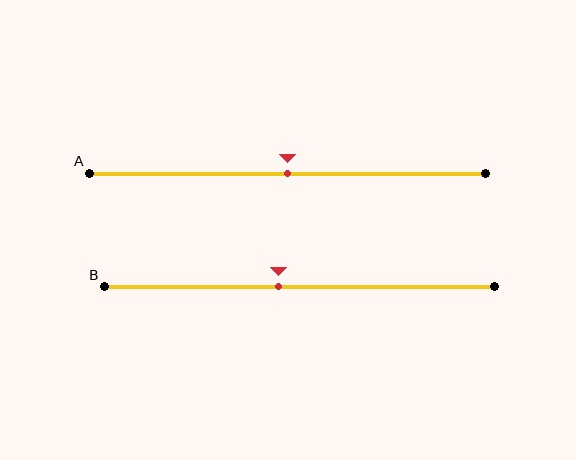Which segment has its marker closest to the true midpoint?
Segment A has its marker closest to the true midpoint.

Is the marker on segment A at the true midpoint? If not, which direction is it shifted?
Yes, the marker on segment A is at the true midpoint.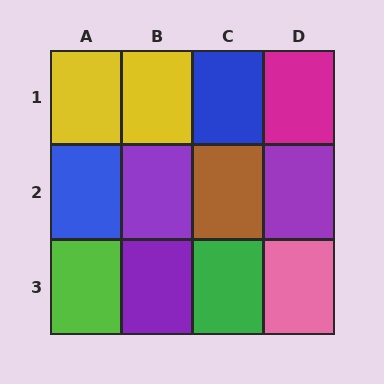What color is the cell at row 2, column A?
Blue.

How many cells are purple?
3 cells are purple.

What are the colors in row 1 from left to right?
Yellow, yellow, blue, magenta.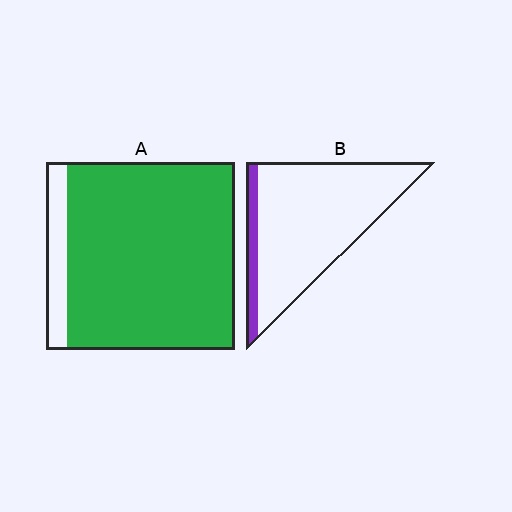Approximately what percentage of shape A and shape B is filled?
A is approximately 90% and B is approximately 10%.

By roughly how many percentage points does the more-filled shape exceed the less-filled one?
By roughly 75 percentage points (A over B).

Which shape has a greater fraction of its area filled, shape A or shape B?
Shape A.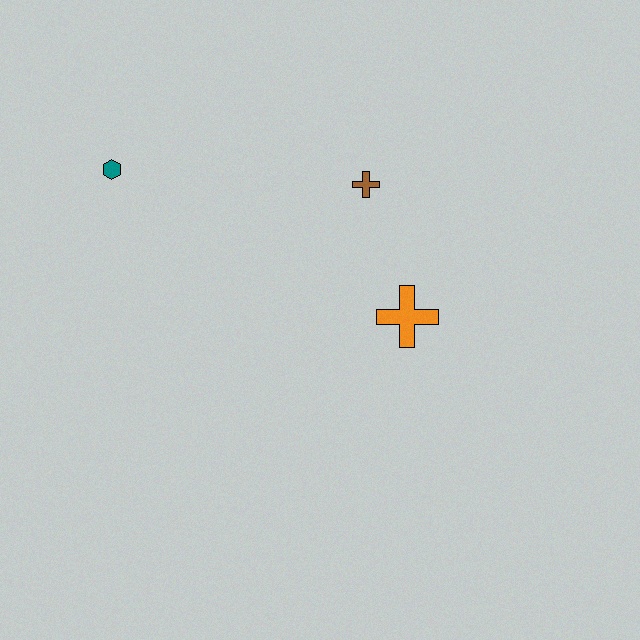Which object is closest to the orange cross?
The brown cross is closest to the orange cross.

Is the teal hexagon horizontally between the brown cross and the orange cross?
No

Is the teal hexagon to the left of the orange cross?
Yes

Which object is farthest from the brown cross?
The teal hexagon is farthest from the brown cross.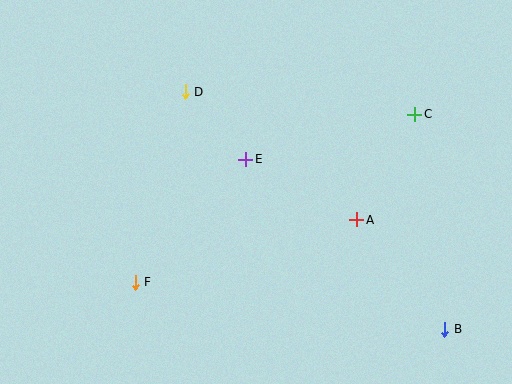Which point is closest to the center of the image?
Point E at (246, 159) is closest to the center.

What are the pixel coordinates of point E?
Point E is at (246, 159).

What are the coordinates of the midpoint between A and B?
The midpoint between A and B is at (401, 274).